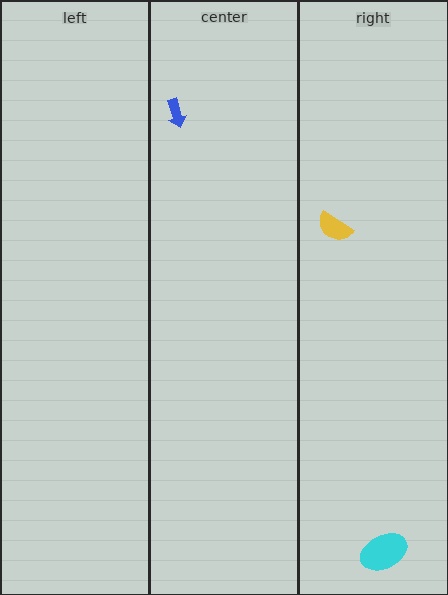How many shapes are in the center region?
1.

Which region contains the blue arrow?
The center region.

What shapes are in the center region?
The blue arrow.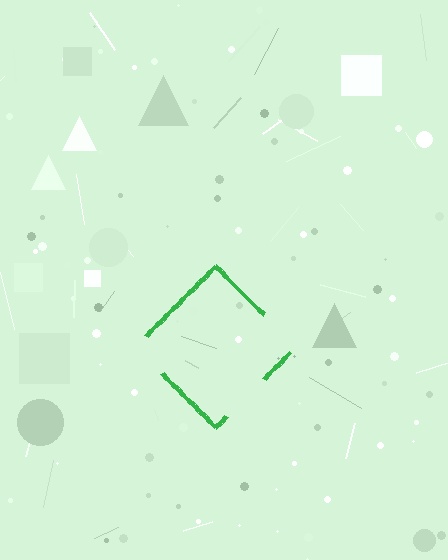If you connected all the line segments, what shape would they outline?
They would outline a diamond.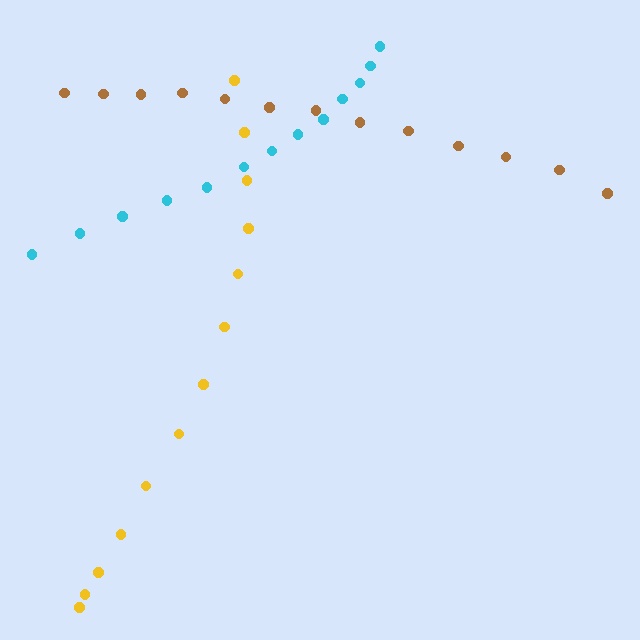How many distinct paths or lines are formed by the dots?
There are 3 distinct paths.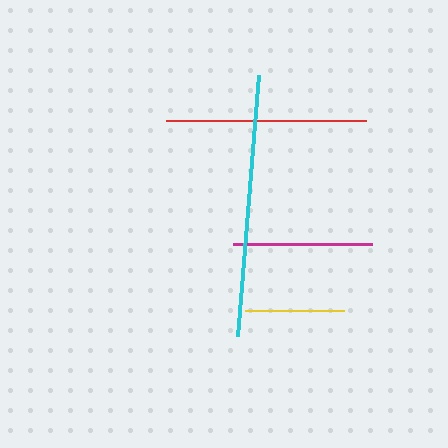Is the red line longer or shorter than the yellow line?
The red line is longer than the yellow line.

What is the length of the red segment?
The red segment is approximately 200 pixels long.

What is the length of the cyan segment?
The cyan segment is approximately 262 pixels long.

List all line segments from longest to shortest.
From longest to shortest: cyan, red, magenta, yellow.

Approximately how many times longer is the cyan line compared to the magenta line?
The cyan line is approximately 1.9 times the length of the magenta line.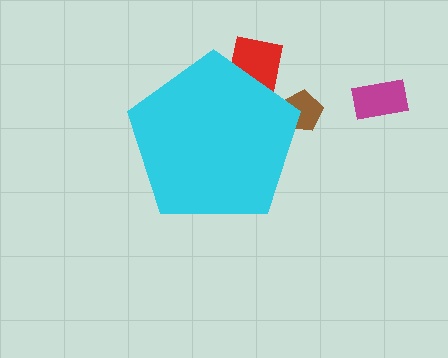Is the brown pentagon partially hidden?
Yes, the brown pentagon is partially hidden behind the cyan pentagon.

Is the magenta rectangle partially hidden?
No, the magenta rectangle is fully visible.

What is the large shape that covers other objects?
A cyan pentagon.